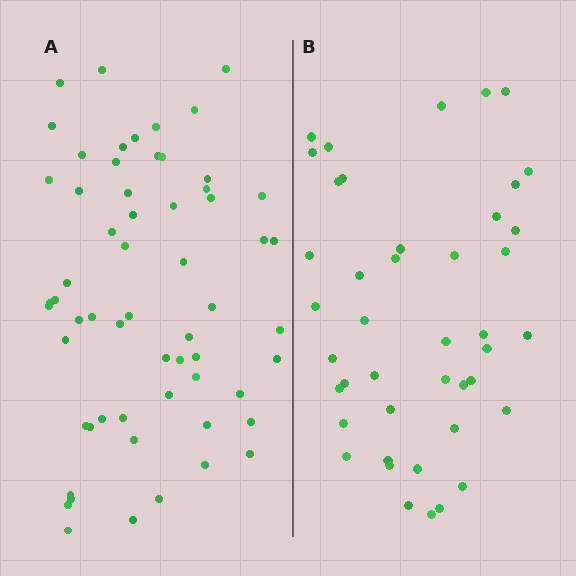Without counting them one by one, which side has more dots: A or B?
Region A (the left region) has more dots.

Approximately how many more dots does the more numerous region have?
Region A has approximately 15 more dots than region B.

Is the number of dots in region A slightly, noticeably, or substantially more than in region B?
Region A has noticeably more, but not dramatically so. The ratio is roughly 1.4 to 1.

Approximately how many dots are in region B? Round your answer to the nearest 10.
About 40 dots. (The exact count is 43, which rounds to 40.)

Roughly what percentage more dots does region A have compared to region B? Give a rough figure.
About 40% more.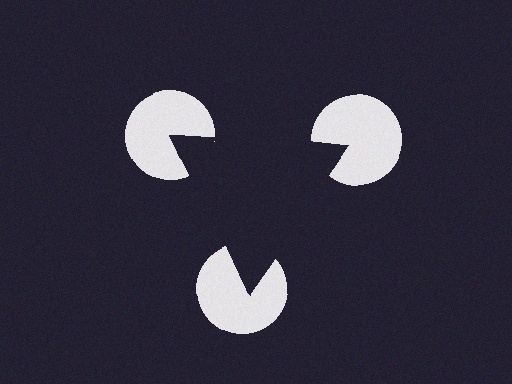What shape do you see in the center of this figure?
An illusory triangle — its edges are inferred from the aligned wedge cuts in the pac-man discs, not physically drawn.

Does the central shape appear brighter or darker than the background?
It typically appears slightly darker than the background, even though no actual brightness change is drawn.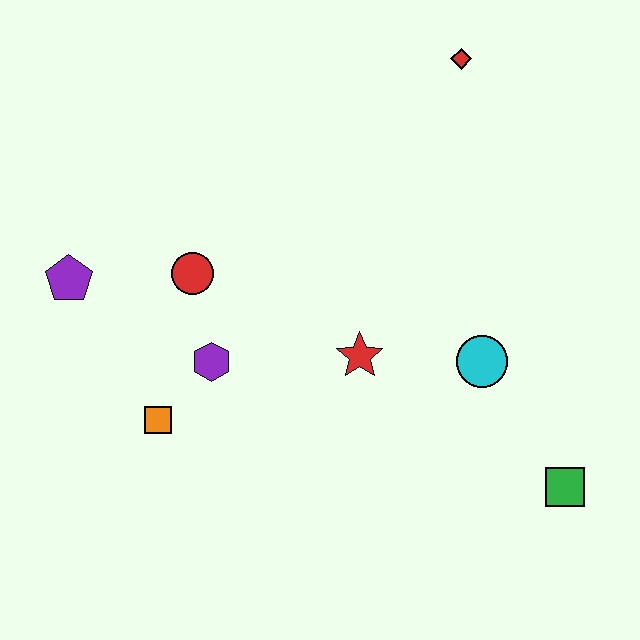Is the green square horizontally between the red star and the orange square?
No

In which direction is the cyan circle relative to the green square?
The cyan circle is above the green square.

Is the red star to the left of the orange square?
No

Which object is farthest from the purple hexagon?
The red diamond is farthest from the purple hexagon.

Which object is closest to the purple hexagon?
The orange square is closest to the purple hexagon.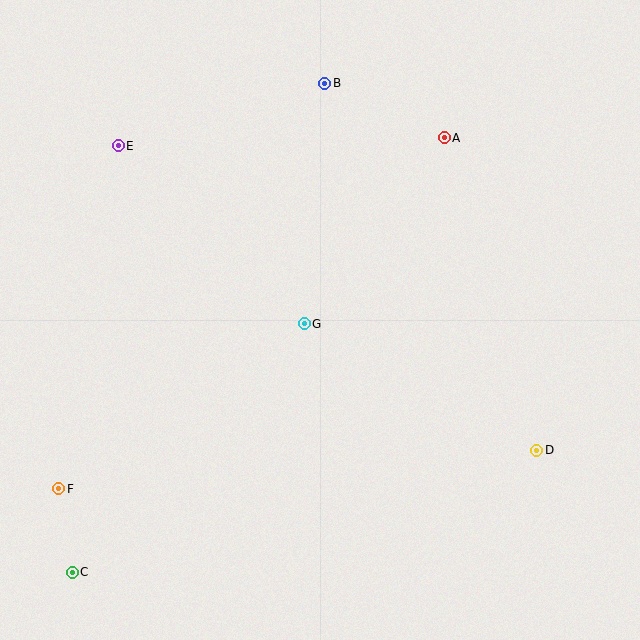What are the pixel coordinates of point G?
Point G is at (304, 324).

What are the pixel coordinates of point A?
Point A is at (444, 138).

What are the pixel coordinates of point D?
Point D is at (537, 450).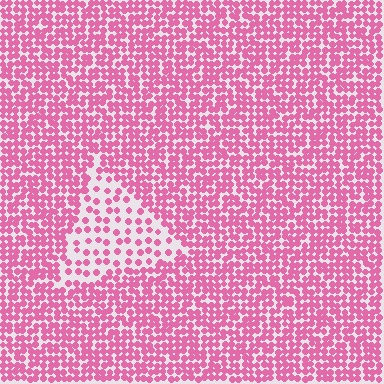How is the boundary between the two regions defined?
The boundary is defined by a change in element density (approximately 2.4x ratio). All elements are the same color, size, and shape.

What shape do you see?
I see a triangle.